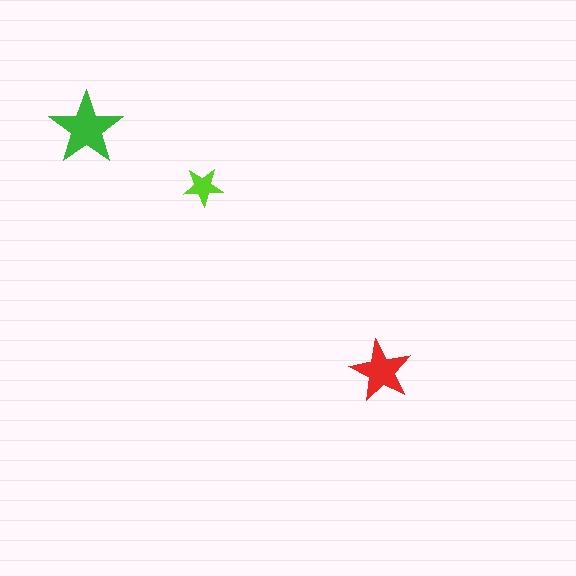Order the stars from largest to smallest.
the green one, the red one, the lime one.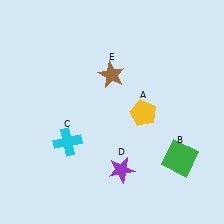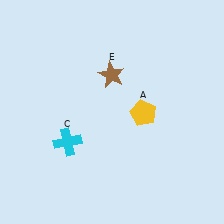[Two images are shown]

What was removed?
The purple star (D), the green square (B) were removed in Image 2.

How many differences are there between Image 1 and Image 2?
There are 2 differences between the two images.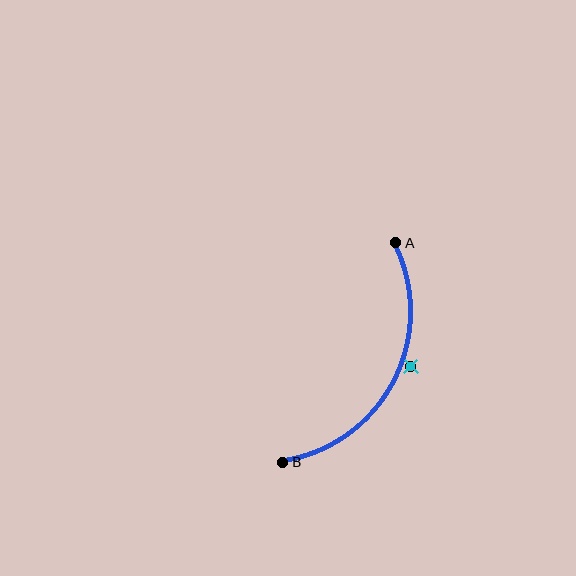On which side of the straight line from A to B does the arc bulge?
The arc bulges to the right of the straight line connecting A and B.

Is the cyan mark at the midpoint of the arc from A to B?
No — the cyan mark does not lie on the arc at all. It sits slightly outside the curve.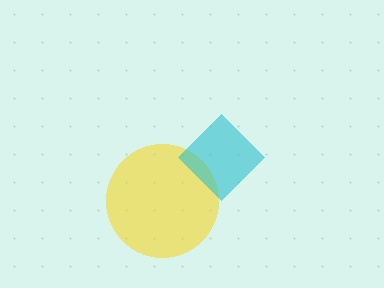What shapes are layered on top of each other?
The layered shapes are: a yellow circle, a cyan diamond.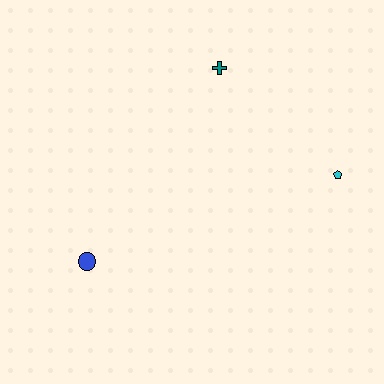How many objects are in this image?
There are 3 objects.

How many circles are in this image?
There is 1 circle.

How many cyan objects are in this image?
There is 1 cyan object.